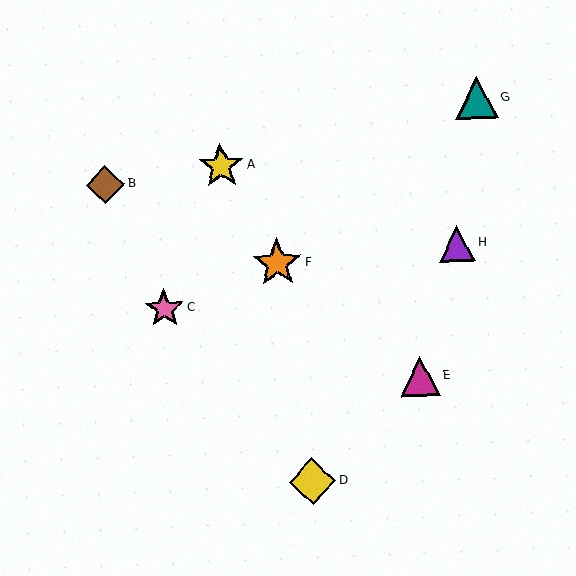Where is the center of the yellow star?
The center of the yellow star is at (221, 166).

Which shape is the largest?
The orange star (labeled F) is the largest.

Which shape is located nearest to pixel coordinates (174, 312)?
The pink star (labeled C) at (164, 308) is nearest to that location.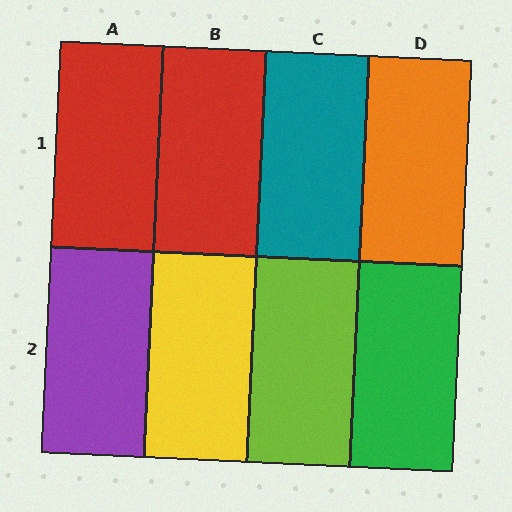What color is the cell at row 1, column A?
Red.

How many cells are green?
1 cell is green.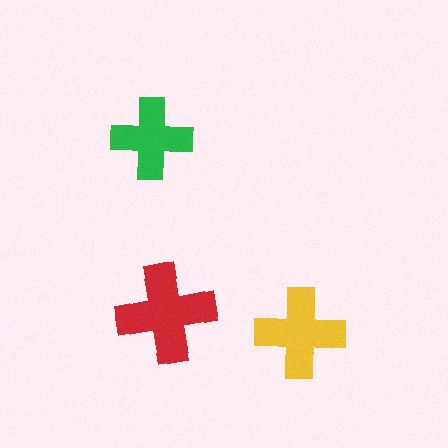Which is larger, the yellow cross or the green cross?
The yellow one.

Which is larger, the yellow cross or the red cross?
The red one.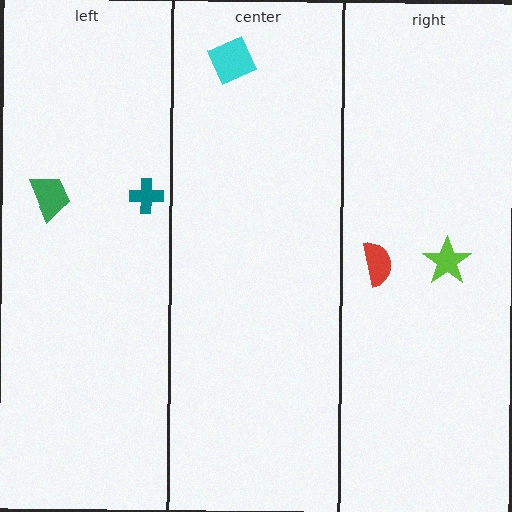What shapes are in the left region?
The green trapezoid, the teal cross.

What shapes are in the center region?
The cyan diamond.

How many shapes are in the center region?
1.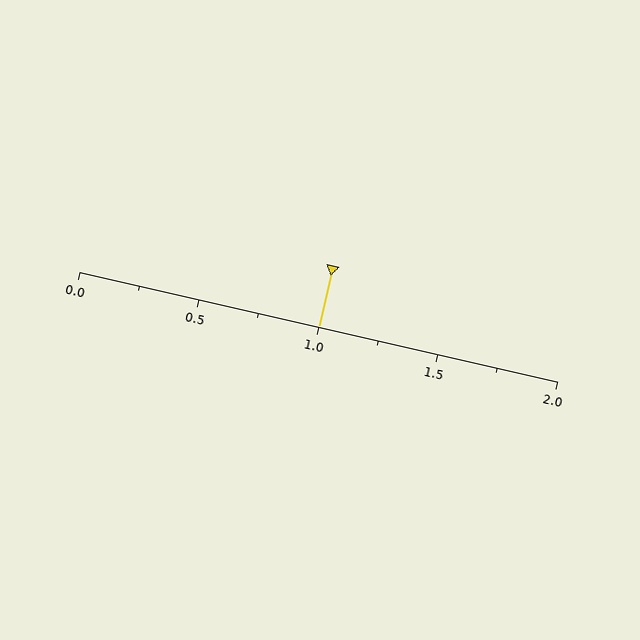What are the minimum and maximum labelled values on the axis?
The axis runs from 0.0 to 2.0.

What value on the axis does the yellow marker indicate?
The marker indicates approximately 1.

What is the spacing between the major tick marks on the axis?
The major ticks are spaced 0.5 apart.